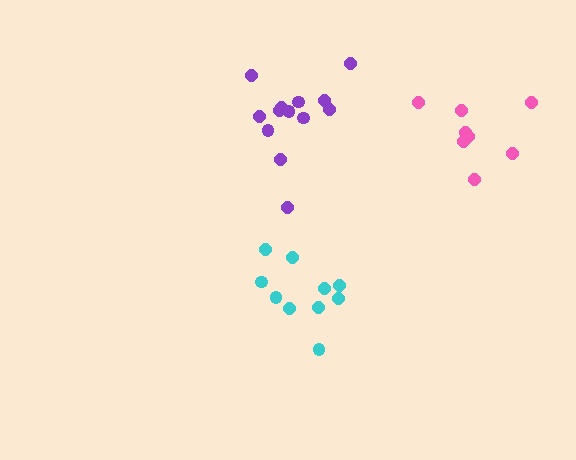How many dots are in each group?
Group 1: 10 dots, Group 2: 14 dots, Group 3: 8 dots (32 total).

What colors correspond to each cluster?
The clusters are colored: cyan, purple, pink.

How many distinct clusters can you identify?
There are 3 distinct clusters.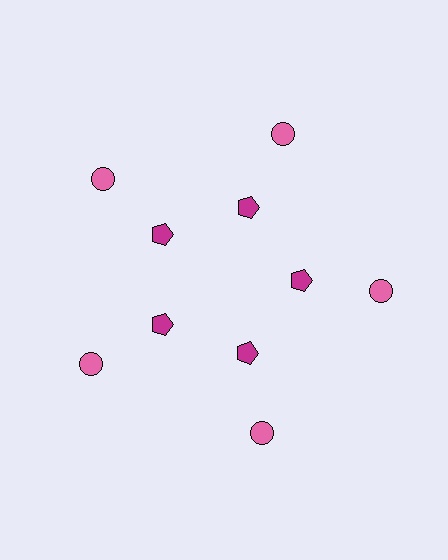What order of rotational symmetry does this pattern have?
This pattern has 5-fold rotational symmetry.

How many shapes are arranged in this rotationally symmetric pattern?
There are 10 shapes, arranged in 5 groups of 2.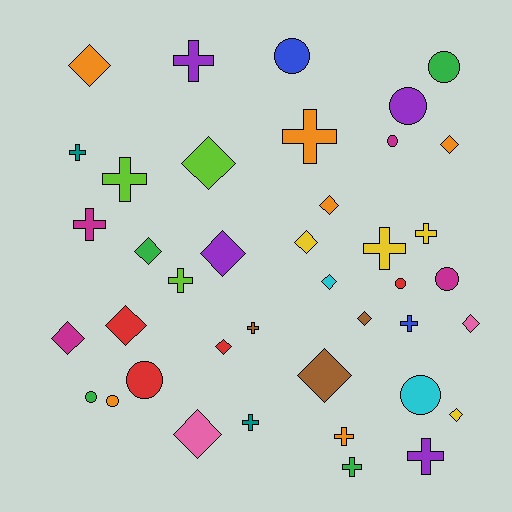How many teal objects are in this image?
There are 2 teal objects.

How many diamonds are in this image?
There are 16 diamonds.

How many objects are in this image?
There are 40 objects.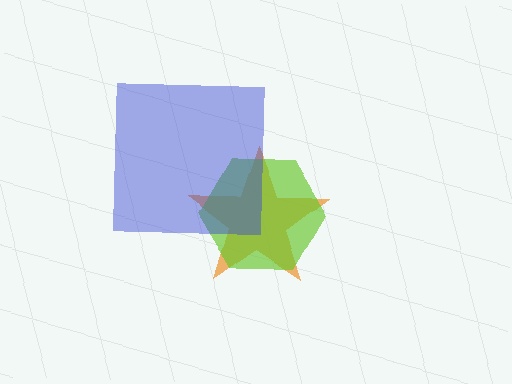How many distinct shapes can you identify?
There are 3 distinct shapes: an orange star, a lime hexagon, a blue square.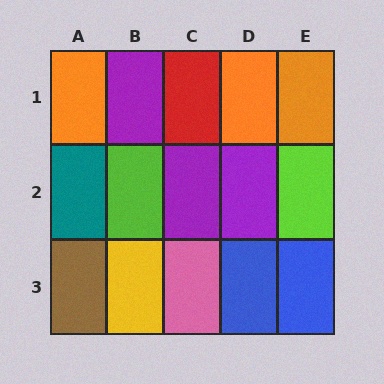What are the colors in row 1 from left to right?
Orange, purple, red, orange, orange.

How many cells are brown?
1 cell is brown.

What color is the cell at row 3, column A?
Brown.